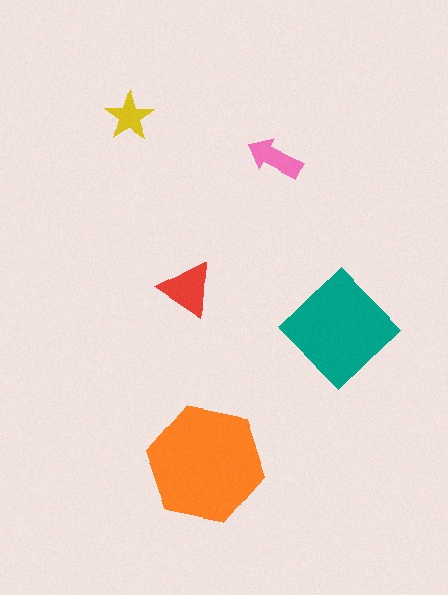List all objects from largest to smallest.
The orange hexagon, the teal diamond, the red triangle, the pink arrow, the yellow star.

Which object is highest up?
The yellow star is topmost.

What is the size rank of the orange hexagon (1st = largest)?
1st.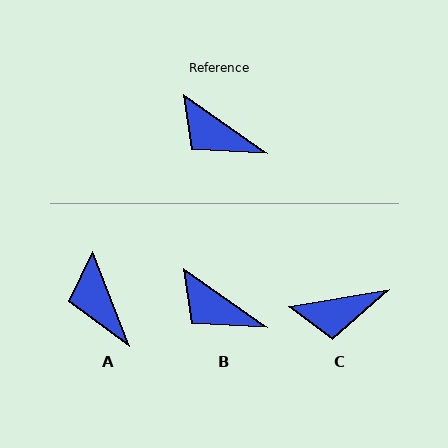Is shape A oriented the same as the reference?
No, it is off by about 34 degrees.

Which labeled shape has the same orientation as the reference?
B.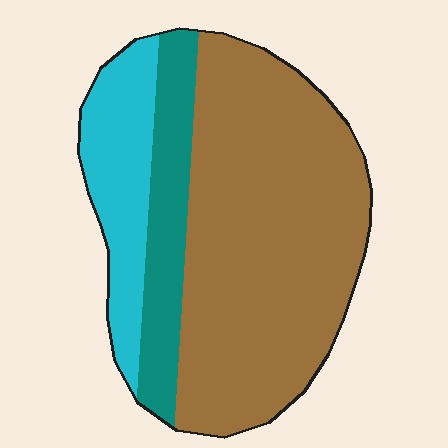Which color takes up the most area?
Brown, at roughly 65%.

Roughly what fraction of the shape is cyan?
Cyan takes up between a sixth and a third of the shape.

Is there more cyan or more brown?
Brown.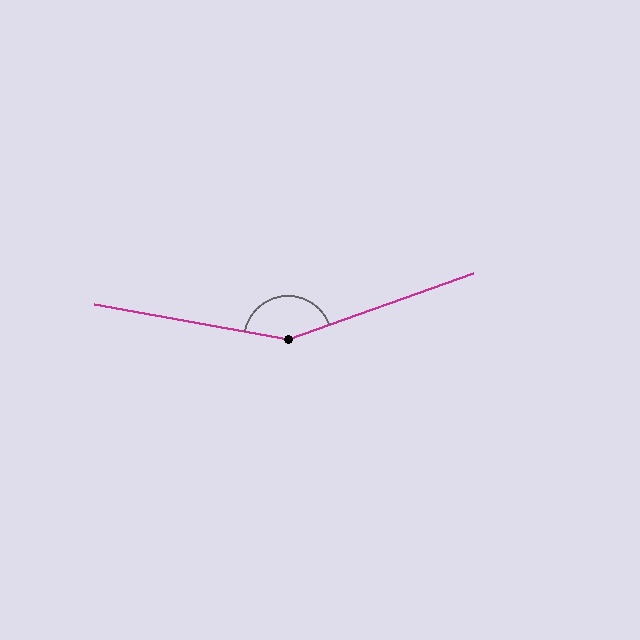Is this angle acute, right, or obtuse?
It is obtuse.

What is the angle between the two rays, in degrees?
Approximately 150 degrees.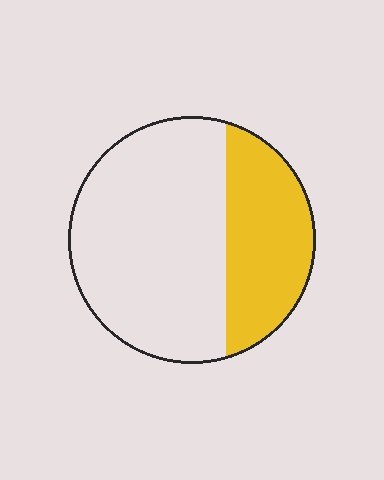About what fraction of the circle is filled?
About one third (1/3).